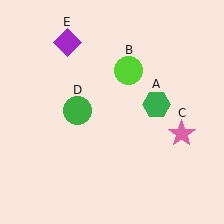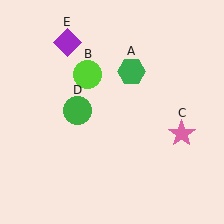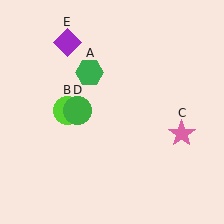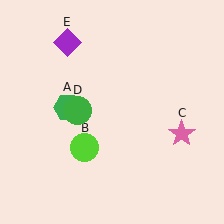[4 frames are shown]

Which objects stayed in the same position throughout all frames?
Pink star (object C) and green circle (object D) and purple diamond (object E) remained stationary.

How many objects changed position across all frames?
2 objects changed position: green hexagon (object A), lime circle (object B).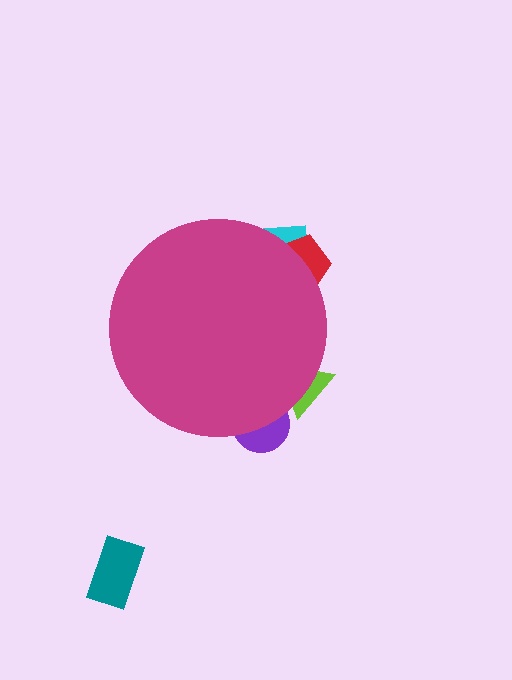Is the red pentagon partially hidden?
Yes, the red pentagon is partially hidden behind the magenta circle.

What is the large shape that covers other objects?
A magenta circle.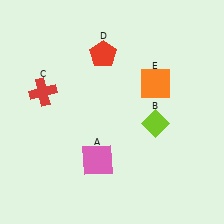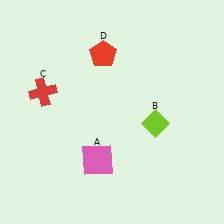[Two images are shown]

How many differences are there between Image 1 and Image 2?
There is 1 difference between the two images.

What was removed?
The orange square (E) was removed in Image 2.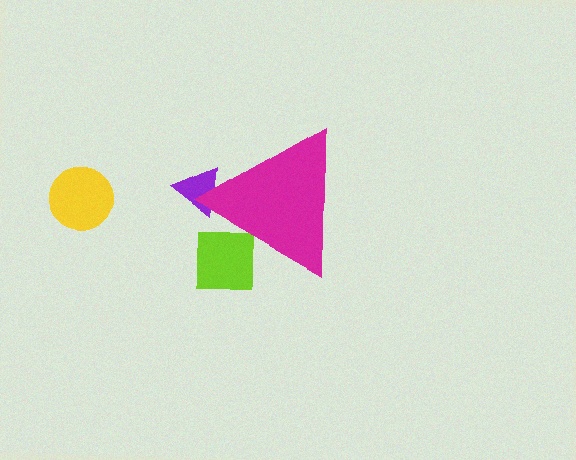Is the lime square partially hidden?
Yes, the lime square is partially hidden behind the magenta triangle.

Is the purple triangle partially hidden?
Yes, the purple triangle is partially hidden behind the magenta triangle.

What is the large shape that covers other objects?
A magenta triangle.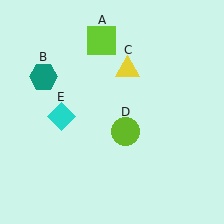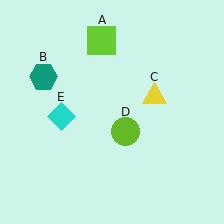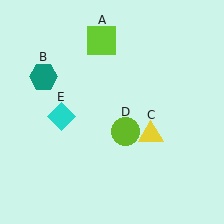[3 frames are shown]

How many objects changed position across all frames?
1 object changed position: yellow triangle (object C).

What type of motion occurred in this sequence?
The yellow triangle (object C) rotated clockwise around the center of the scene.